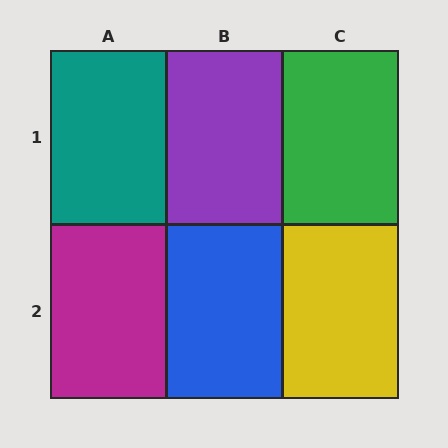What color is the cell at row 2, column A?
Magenta.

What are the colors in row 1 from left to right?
Teal, purple, green.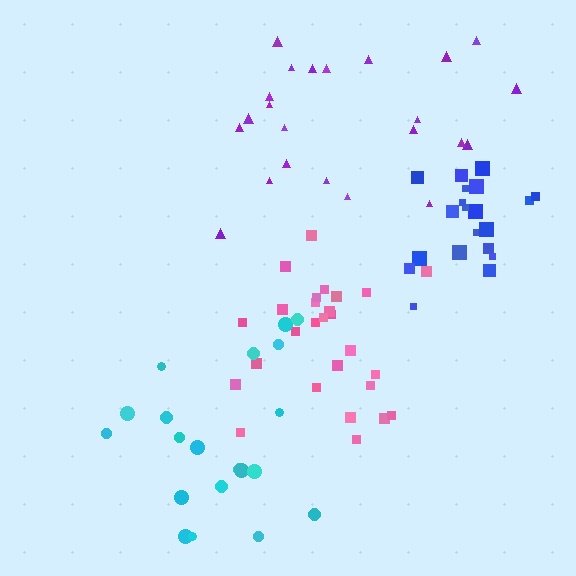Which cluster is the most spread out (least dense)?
Purple.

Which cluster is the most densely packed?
Blue.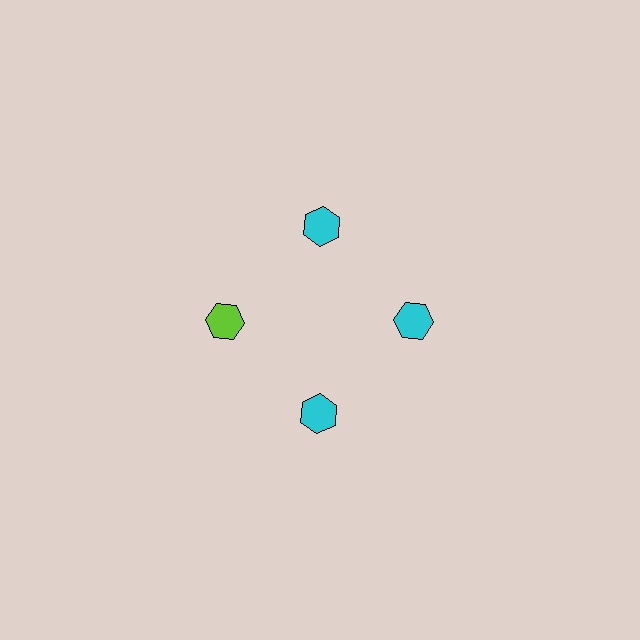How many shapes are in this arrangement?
There are 4 shapes arranged in a ring pattern.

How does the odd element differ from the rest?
It has a different color: lime instead of cyan.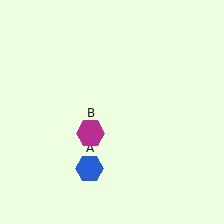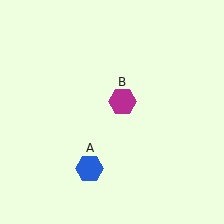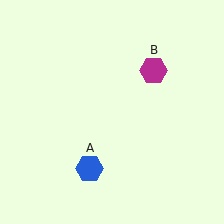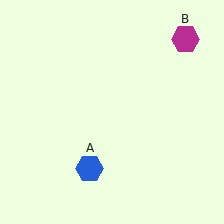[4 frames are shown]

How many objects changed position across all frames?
1 object changed position: magenta hexagon (object B).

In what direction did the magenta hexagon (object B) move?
The magenta hexagon (object B) moved up and to the right.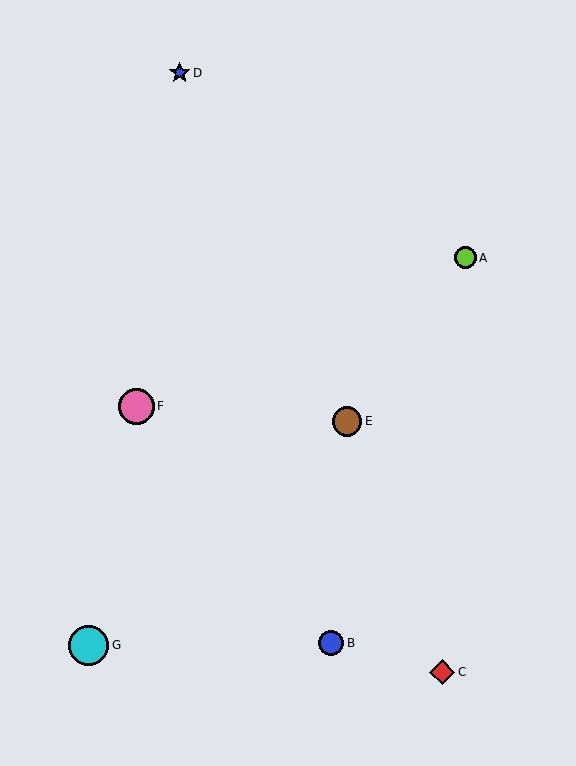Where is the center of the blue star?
The center of the blue star is at (179, 73).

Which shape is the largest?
The cyan circle (labeled G) is the largest.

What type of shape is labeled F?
Shape F is a pink circle.